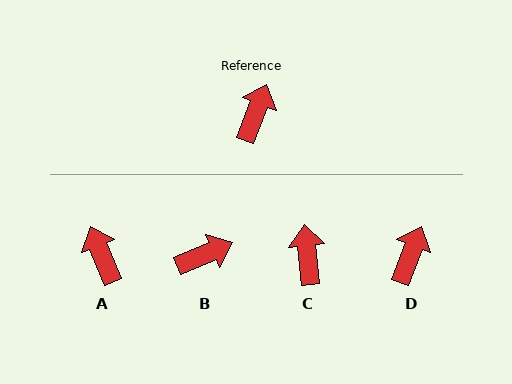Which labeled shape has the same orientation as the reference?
D.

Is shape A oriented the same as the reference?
No, it is off by about 43 degrees.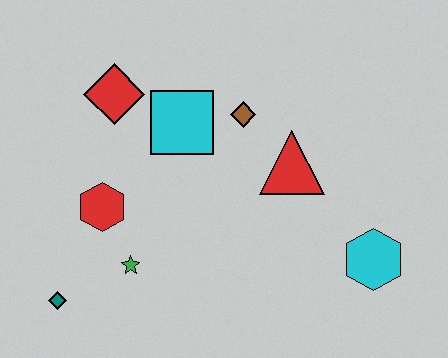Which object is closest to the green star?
The red hexagon is closest to the green star.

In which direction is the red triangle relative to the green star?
The red triangle is to the right of the green star.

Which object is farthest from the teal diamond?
The cyan hexagon is farthest from the teal diamond.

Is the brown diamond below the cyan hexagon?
No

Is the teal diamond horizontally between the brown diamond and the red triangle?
No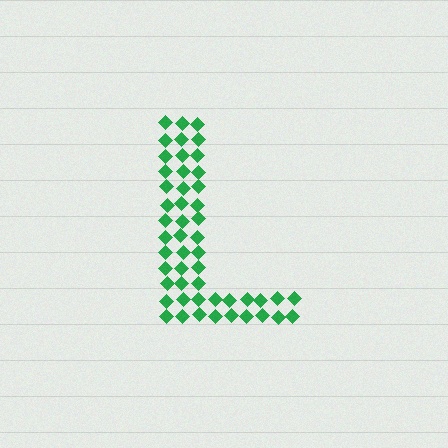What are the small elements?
The small elements are diamonds.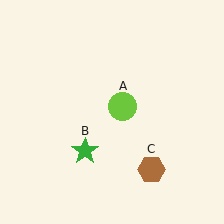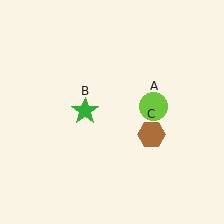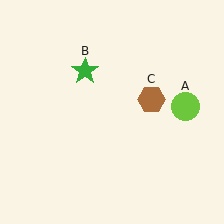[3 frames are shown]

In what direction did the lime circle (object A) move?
The lime circle (object A) moved right.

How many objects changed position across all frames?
3 objects changed position: lime circle (object A), green star (object B), brown hexagon (object C).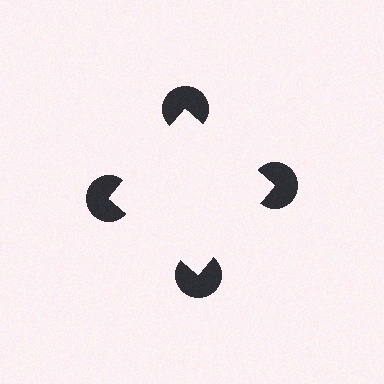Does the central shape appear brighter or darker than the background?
It typically appears slightly brighter than the background, even though no actual brightness change is drawn.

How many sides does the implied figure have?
4 sides.